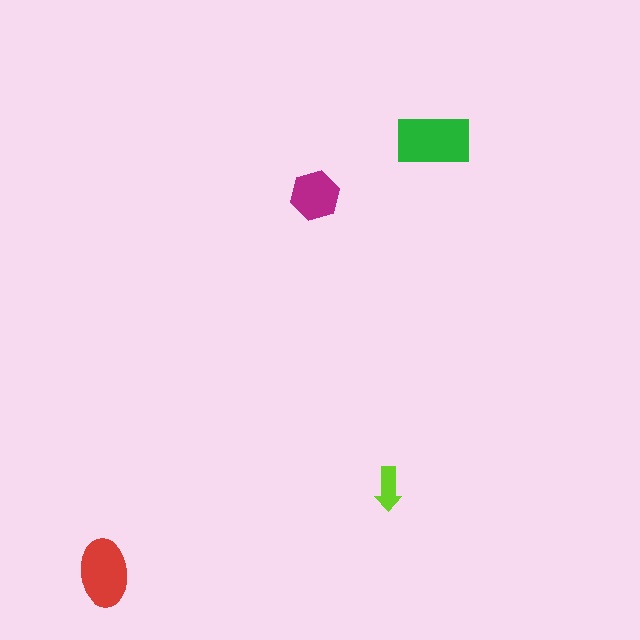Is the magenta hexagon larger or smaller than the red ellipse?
Smaller.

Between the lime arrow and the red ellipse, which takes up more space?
The red ellipse.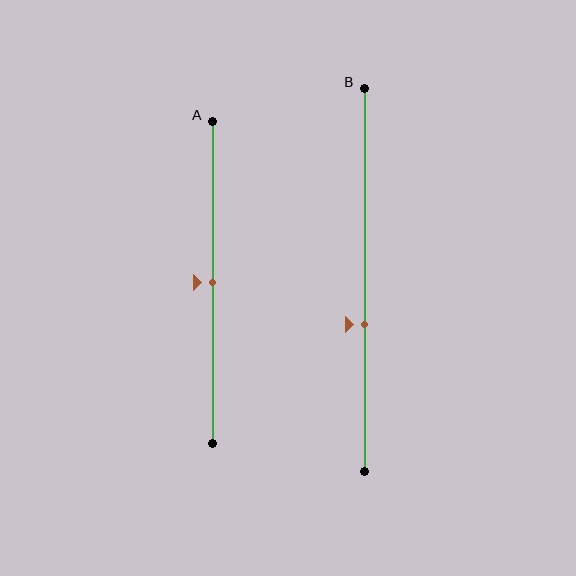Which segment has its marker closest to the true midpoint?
Segment A has its marker closest to the true midpoint.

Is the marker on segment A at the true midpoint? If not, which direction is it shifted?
Yes, the marker on segment A is at the true midpoint.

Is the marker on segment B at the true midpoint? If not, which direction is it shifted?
No, the marker on segment B is shifted downward by about 12% of the segment length.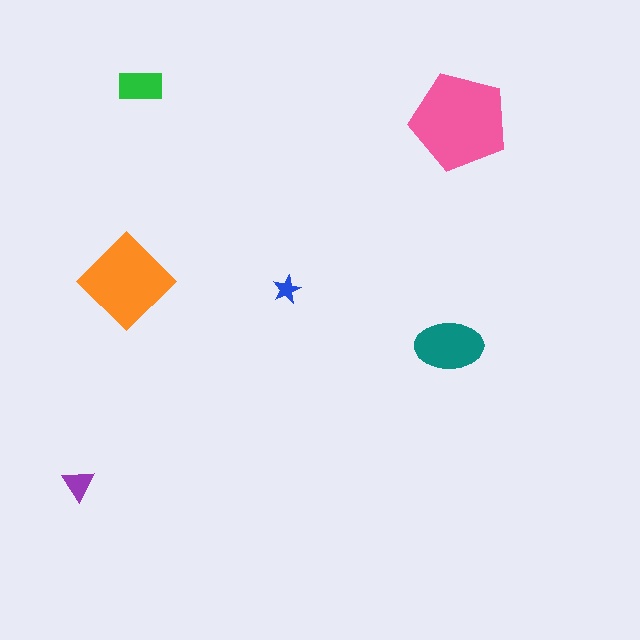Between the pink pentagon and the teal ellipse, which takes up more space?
The pink pentagon.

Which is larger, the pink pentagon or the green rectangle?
The pink pentagon.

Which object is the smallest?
The blue star.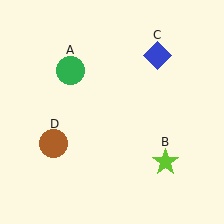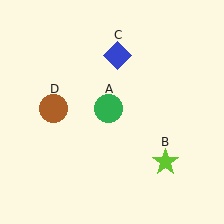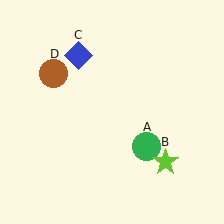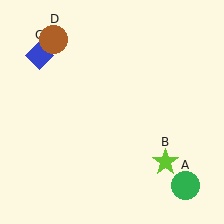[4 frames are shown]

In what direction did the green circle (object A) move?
The green circle (object A) moved down and to the right.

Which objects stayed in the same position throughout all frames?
Lime star (object B) remained stationary.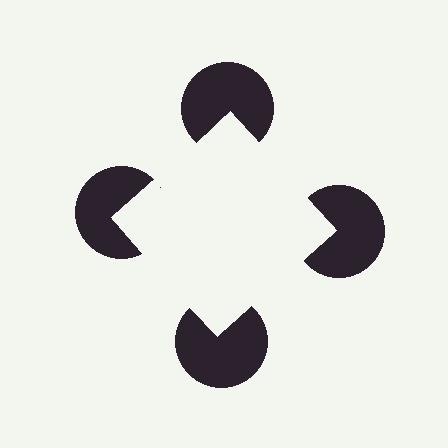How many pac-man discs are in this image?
There are 4 — one at each vertex of the illusory square.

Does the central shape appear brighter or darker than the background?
It typically appears slightly brighter than the background, even though no actual brightness change is drawn.